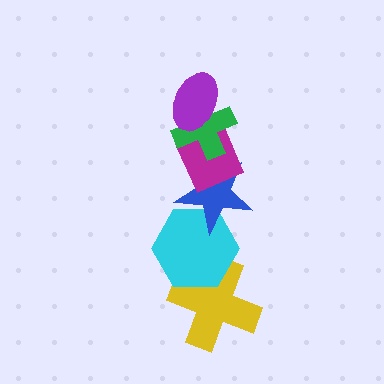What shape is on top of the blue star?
The magenta diamond is on top of the blue star.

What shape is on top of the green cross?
The purple ellipse is on top of the green cross.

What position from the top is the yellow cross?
The yellow cross is 6th from the top.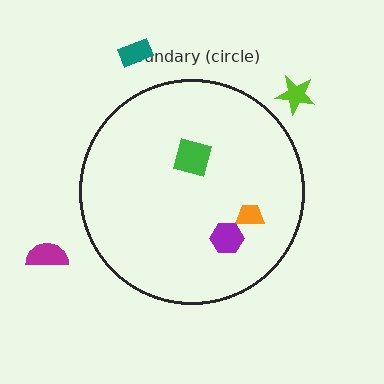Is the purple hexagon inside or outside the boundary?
Inside.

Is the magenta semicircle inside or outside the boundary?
Outside.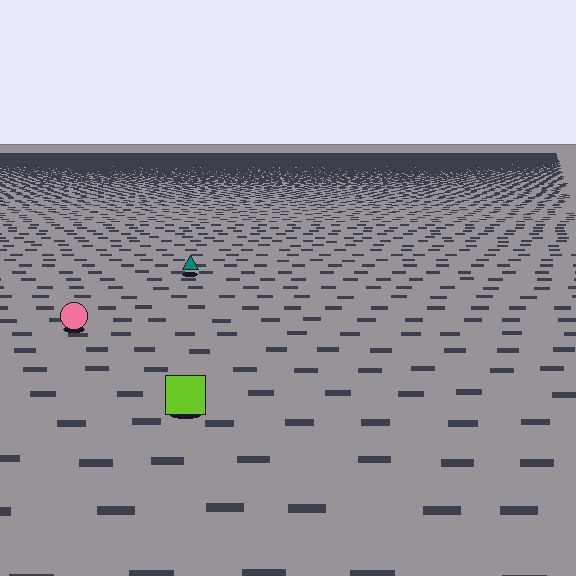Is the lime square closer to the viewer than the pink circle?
Yes. The lime square is closer — you can tell from the texture gradient: the ground texture is coarser near it.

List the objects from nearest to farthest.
From nearest to farthest: the lime square, the pink circle, the teal triangle.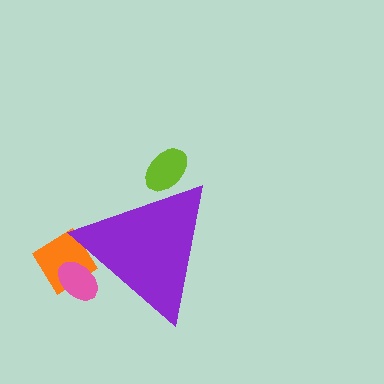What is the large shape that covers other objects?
A purple triangle.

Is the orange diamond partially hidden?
Yes, the orange diamond is partially hidden behind the purple triangle.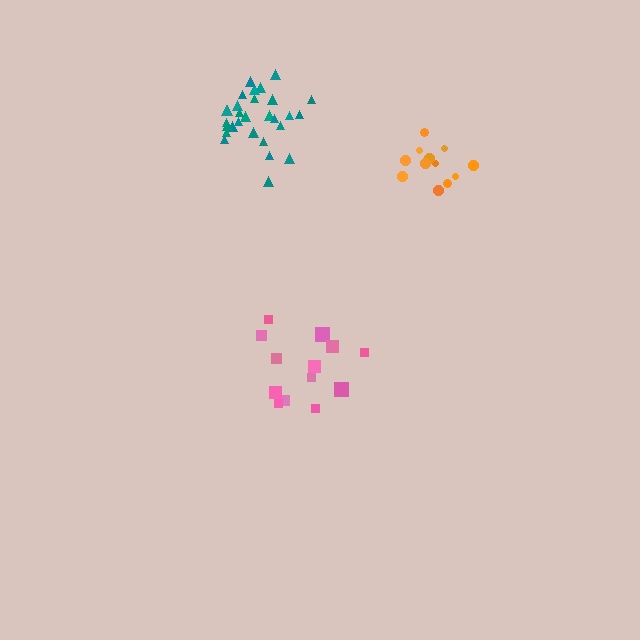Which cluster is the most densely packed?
Teal.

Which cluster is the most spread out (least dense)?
Pink.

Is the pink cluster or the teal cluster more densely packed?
Teal.